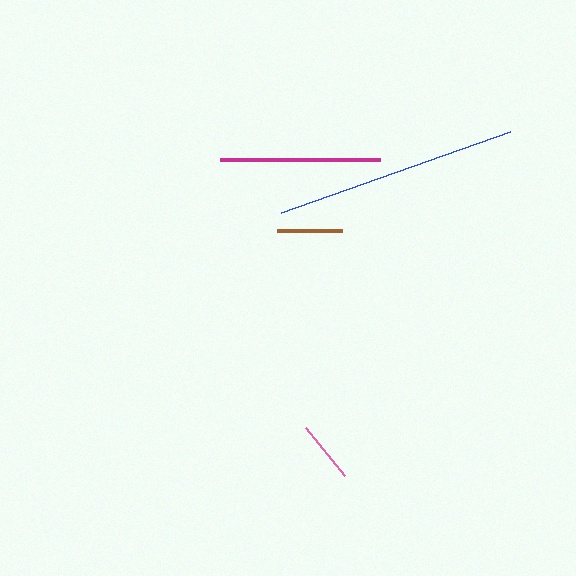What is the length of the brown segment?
The brown segment is approximately 65 pixels long.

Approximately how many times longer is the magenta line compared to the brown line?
The magenta line is approximately 2.4 times the length of the brown line.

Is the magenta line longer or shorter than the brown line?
The magenta line is longer than the brown line.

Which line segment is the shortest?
The pink line is the shortest at approximately 61 pixels.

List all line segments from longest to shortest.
From longest to shortest: blue, magenta, brown, pink.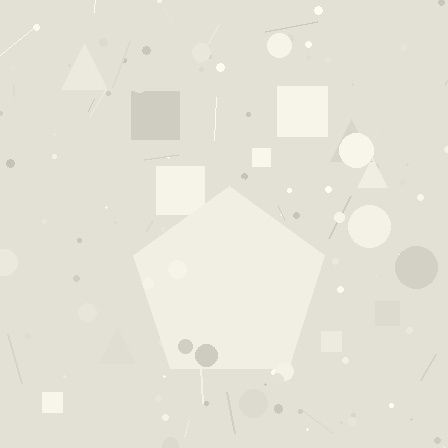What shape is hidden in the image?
A pentagon is hidden in the image.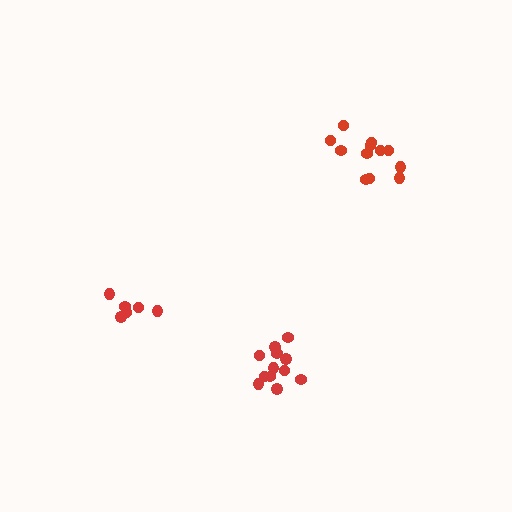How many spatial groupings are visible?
There are 3 spatial groupings.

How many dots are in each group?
Group 1: 12 dots, Group 2: 12 dots, Group 3: 6 dots (30 total).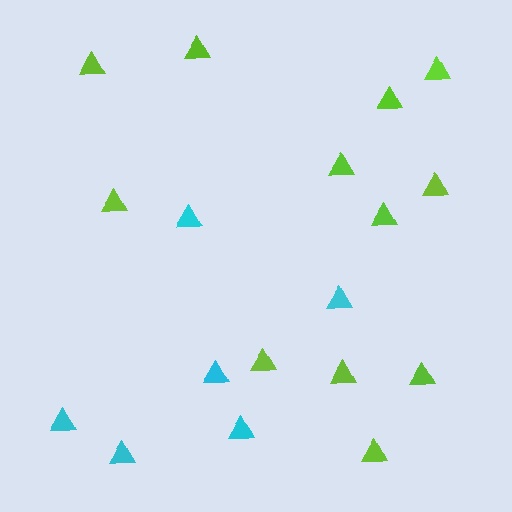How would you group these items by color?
There are 2 groups: one group of lime triangles (12) and one group of cyan triangles (6).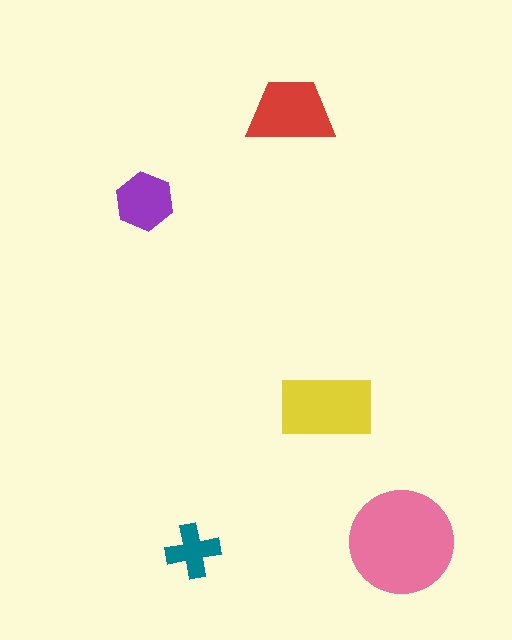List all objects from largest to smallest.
The pink circle, the yellow rectangle, the red trapezoid, the purple hexagon, the teal cross.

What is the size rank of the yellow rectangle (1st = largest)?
2nd.